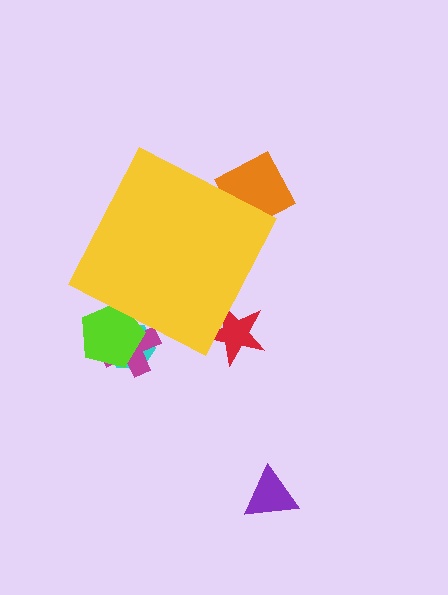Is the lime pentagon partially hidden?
Yes, the lime pentagon is partially hidden behind the yellow diamond.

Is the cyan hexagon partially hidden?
Yes, the cyan hexagon is partially hidden behind the yellow diamond.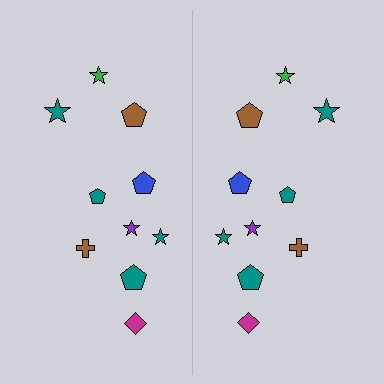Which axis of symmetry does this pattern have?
The pattern has a vertical axis of symmetry running through the center of the image.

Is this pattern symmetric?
Yes, this pattern has bilateral (reflection) symmetry.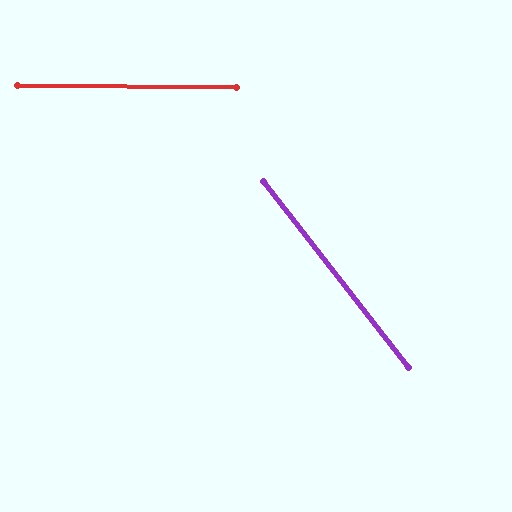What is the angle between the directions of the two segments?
Approximately 52 degrees.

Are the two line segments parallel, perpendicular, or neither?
Neither parallel nor perpendicular — they differ by about 52°.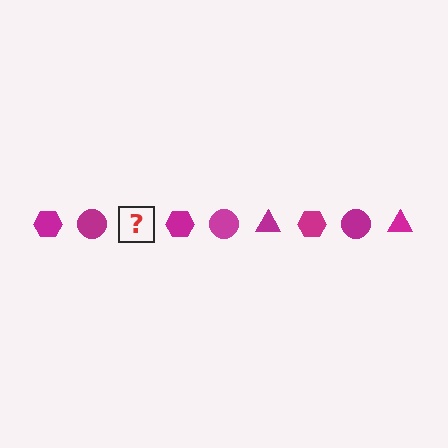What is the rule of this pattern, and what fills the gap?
The rule is that the pattern cycles through hexagon, circle, triangle shapes in magenta. The gap should be filled with a magenta triangle.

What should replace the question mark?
The question mark should be replaced with a magenta triangle.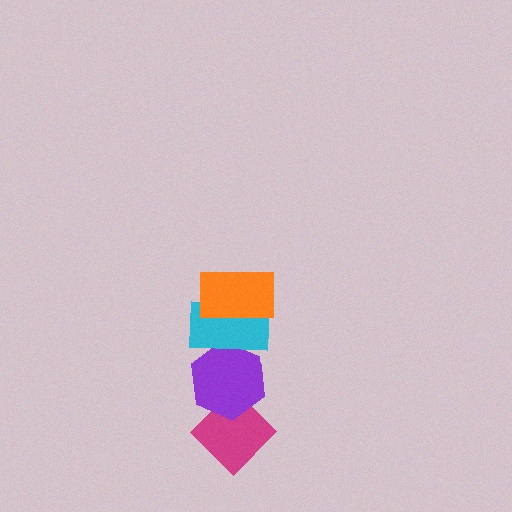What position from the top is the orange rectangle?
The orange rectangle is 1st from the top.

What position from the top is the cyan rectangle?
The cyan rectangle is 2nd from the top.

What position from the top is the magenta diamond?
The magenta diamond is 4th from the top.